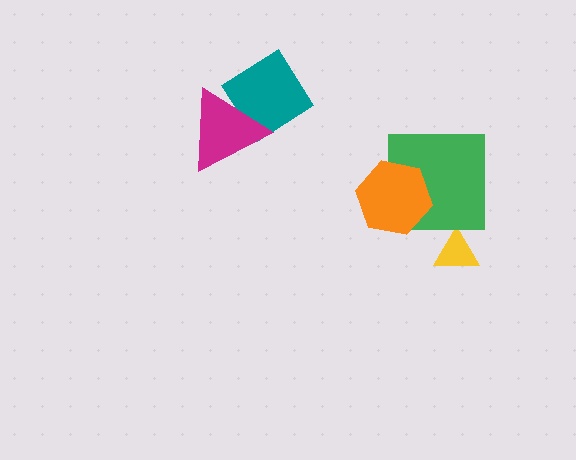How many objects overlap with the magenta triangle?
1 object overlaps with the magenta triangle.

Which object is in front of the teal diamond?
The magenta triangle is in front of the teal diamond.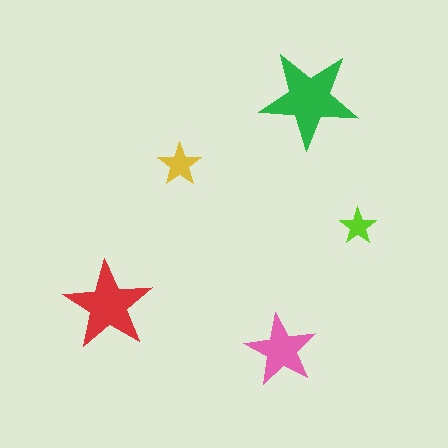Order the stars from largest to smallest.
the green one, the red one, the pink one, the yellow one, the lime one.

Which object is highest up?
The green star is topmost.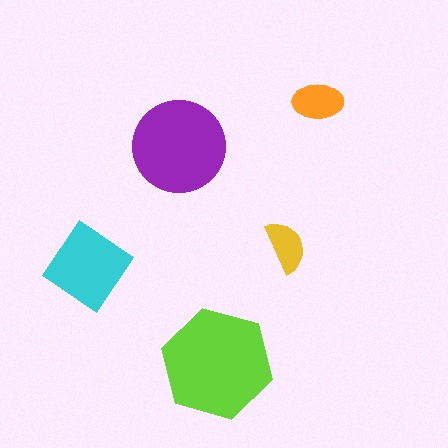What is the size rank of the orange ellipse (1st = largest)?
4th.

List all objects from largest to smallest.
The lime hexagon, the purple circle, the cyan diamond, the orange ellipse, the yellow semicircle.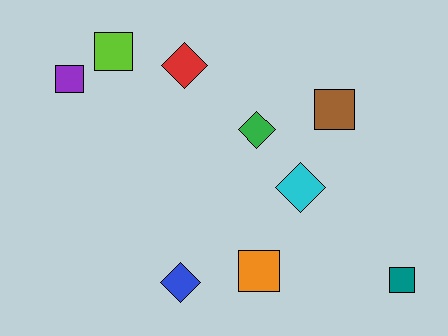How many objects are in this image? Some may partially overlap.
There are 9 objects.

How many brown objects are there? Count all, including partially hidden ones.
There is 1 brown object.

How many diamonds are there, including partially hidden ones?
There are 4 diamonds.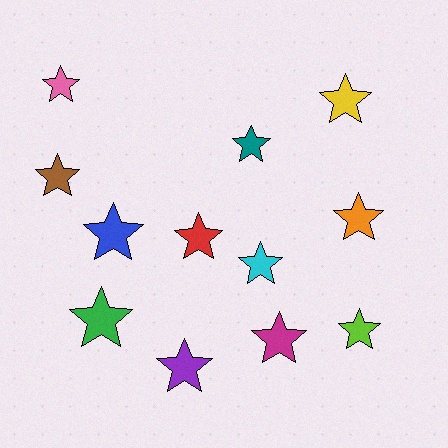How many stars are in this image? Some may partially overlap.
There are 12 stars.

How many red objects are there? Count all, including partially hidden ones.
There is 1 red object.